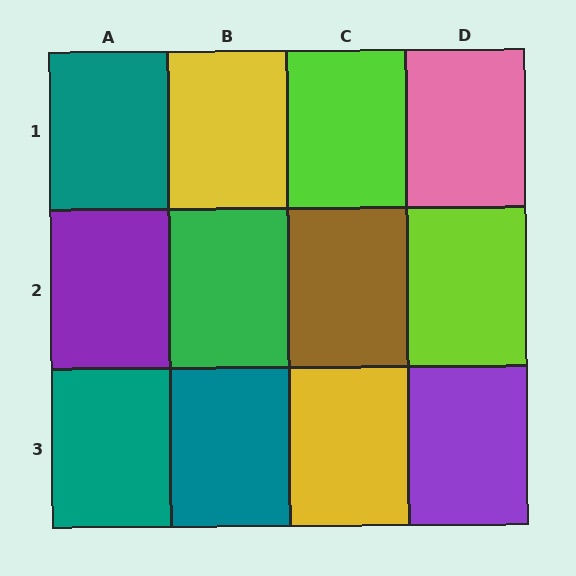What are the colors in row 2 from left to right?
Purple, green, brown, lime.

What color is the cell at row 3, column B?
Teal.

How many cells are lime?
2 cells are lime.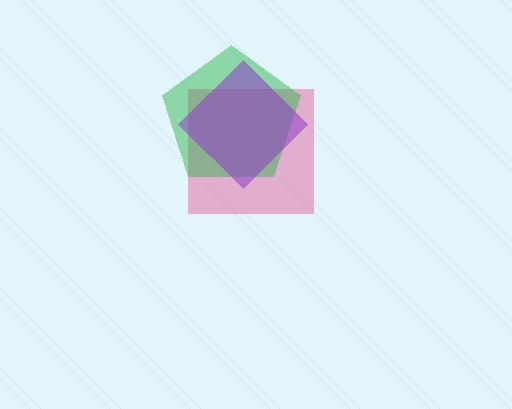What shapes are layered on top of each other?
The layered shapes are: a pink square, a green pentagon, a purple diamond.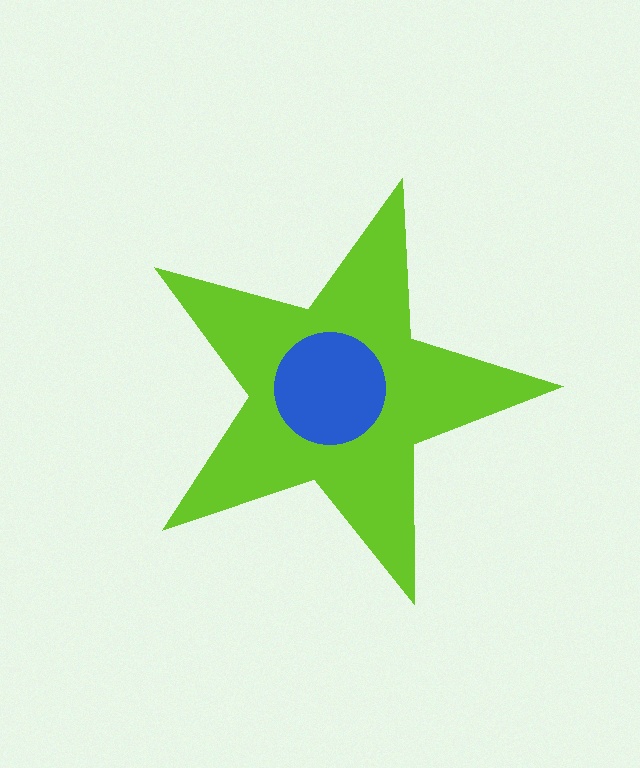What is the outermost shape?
The lime star.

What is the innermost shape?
The blue circle.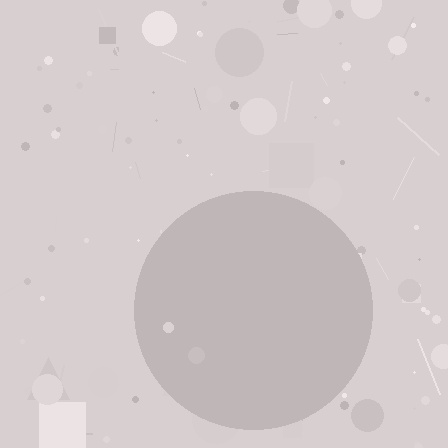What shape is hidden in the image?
A circle is hidden in the image.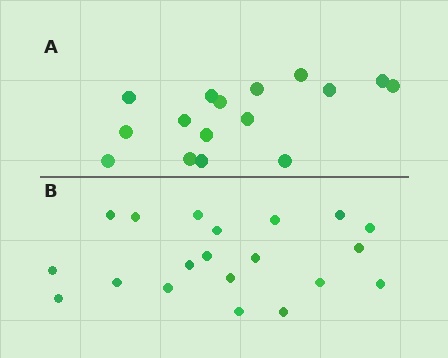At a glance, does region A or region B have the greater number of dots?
Region B (the bottom region) has more dots.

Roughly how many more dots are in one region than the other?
Region B has about 4 more dots than region A.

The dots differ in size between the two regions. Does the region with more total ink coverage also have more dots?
No. Region A has more total ink coverage because its dots are larger, but region B actually contains more individual dots. Total area can be misleading — the number of items is what matters here.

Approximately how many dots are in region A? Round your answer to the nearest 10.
About 20 dots. (The exact count is 16, which rounds to 20.)